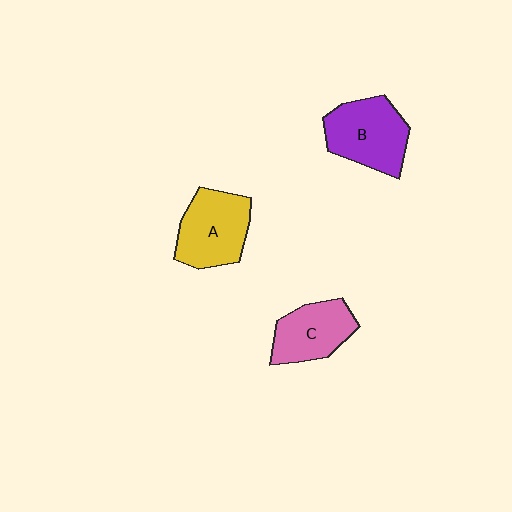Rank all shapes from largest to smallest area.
From largest to smallest: B (purple), A (yellow), C (pink).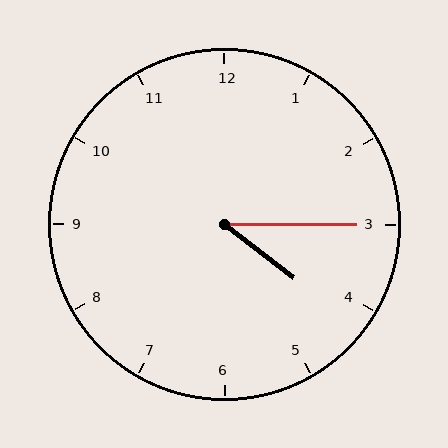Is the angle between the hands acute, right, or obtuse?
It is acute.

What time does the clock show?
4:15.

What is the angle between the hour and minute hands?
Approximately 38 degrees.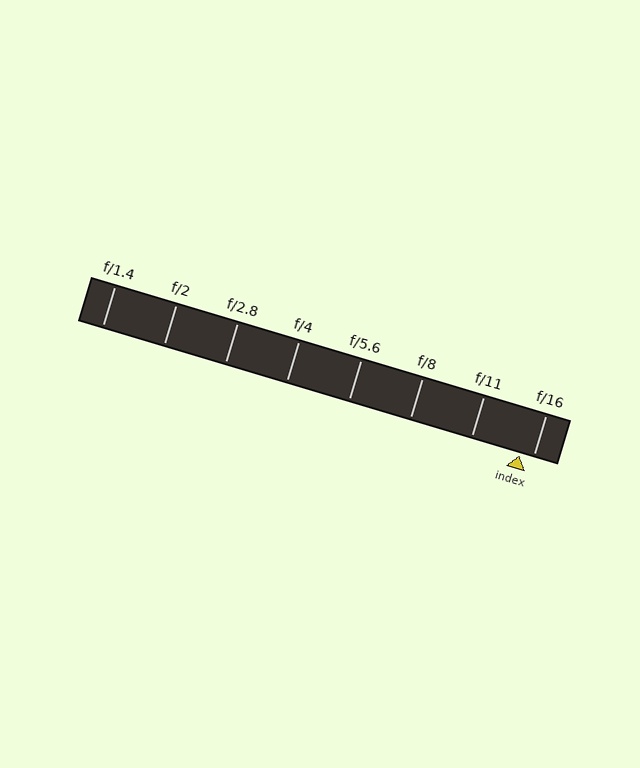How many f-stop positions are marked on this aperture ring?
There are 8 f-stop positions marked.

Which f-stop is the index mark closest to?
The index mark is closest to f/16.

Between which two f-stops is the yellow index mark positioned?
The index mark is between f/11 and f/16.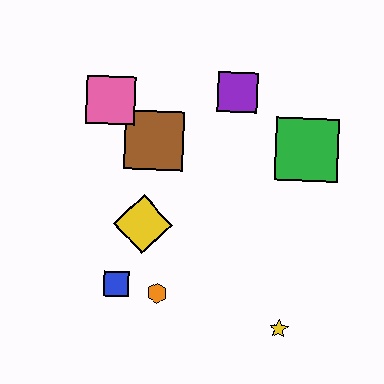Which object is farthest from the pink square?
The yellow star is farthest from the pink square.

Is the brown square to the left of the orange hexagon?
Yes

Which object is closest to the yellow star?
The orange hexagon is closest to the yellow star.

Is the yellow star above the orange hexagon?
No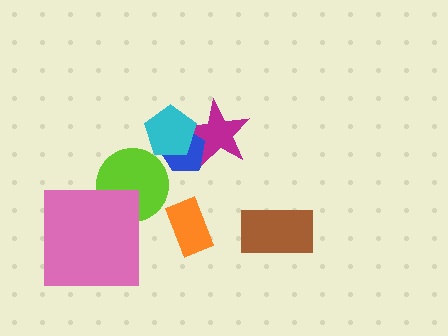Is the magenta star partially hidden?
Yes, it is partially covered by another shape.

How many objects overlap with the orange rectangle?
0 objects overlap with the orange rectangle.